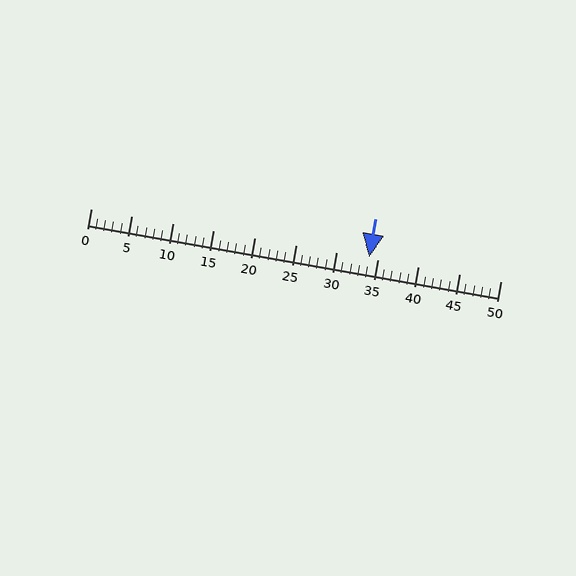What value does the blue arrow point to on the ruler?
The blue arrow points to approximately 34.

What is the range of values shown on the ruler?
The ruler shows values from 0 to 50.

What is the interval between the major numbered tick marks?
The major tick marks are spaced 5 units apart.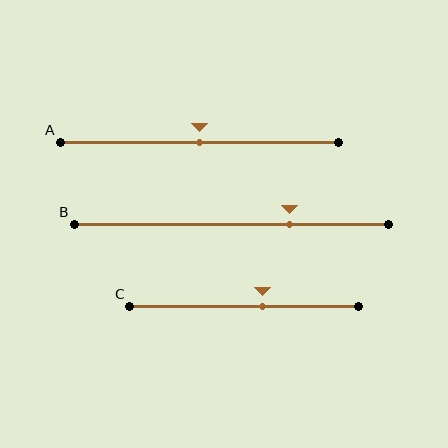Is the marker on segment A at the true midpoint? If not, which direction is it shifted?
Yes, the marker on segment A is at the true midpoint.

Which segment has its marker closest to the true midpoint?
Segment A has its marker closest to the true midpoint.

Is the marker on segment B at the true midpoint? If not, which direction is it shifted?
No, the marker on segment B is shifted to the right by about 19% of the segment length.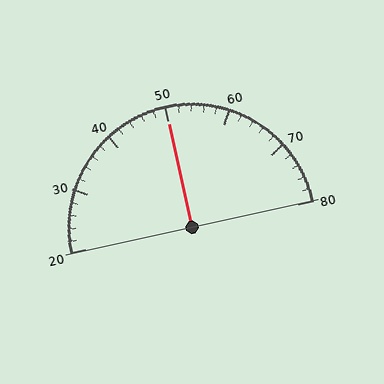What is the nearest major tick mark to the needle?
The nearest major tick mark is 50.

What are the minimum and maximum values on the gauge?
The gauge ranges from 20 to 80.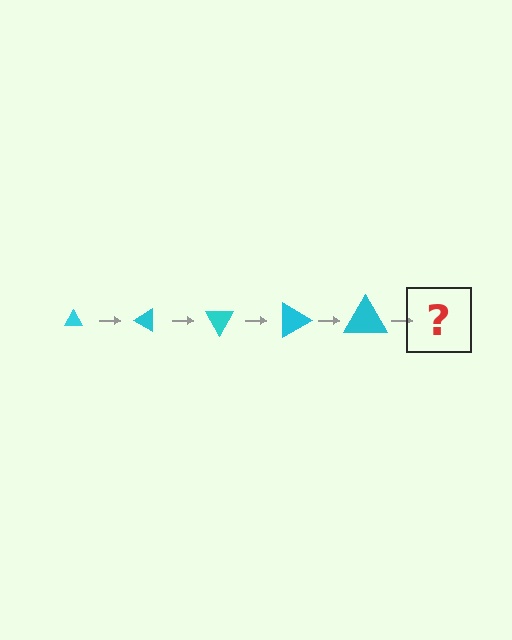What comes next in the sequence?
The next element should be a triangle, larger than the previous one and rotated 150 degrees from the start.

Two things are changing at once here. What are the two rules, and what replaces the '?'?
The two rules are that the triangle grows larger each step and it rotates 30 degrees each step. The '?' should be a triangle, larger than the previous one and rotated 150 degrees from the start.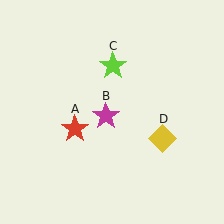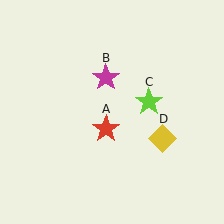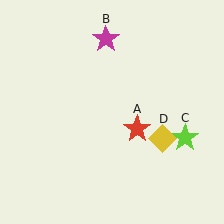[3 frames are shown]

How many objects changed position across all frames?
3 objects changed position: red star (object A), magenta star (object B), lime star (object C).